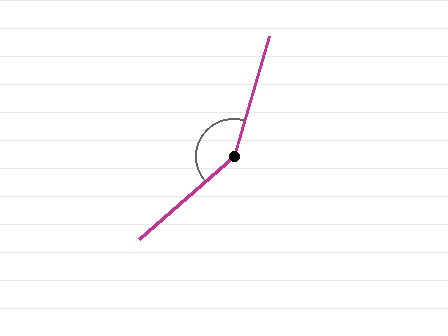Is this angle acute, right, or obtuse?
It is obtuse.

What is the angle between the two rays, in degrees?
Approximately 148 degrees.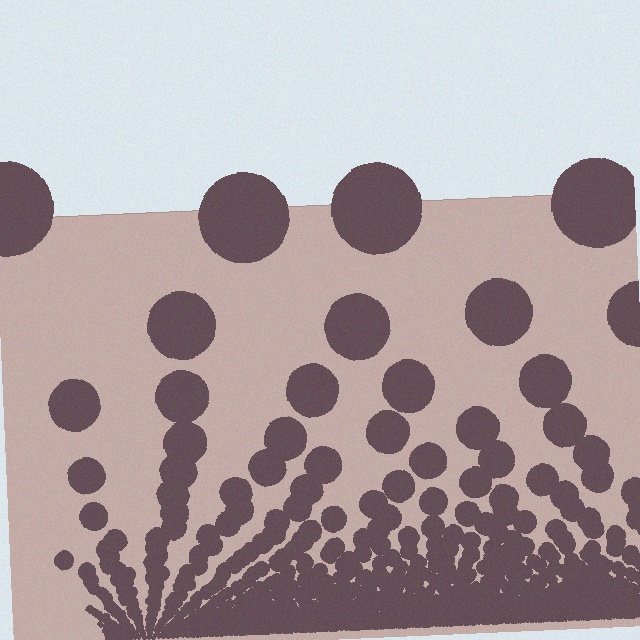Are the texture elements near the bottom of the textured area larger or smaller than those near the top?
Smaller. The gradient is inverted — elements near the bottom are smaller and denser.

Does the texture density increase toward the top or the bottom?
Density increases toward the bottom.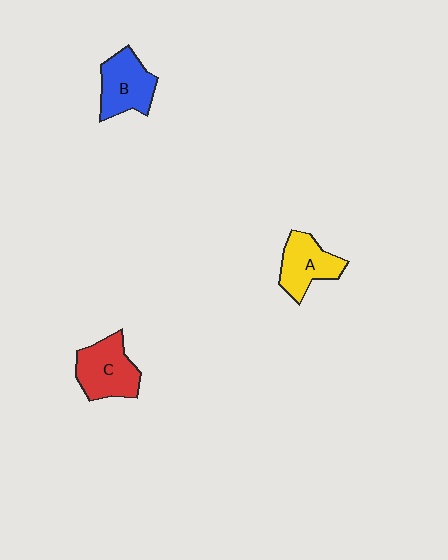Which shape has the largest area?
Shape C (red).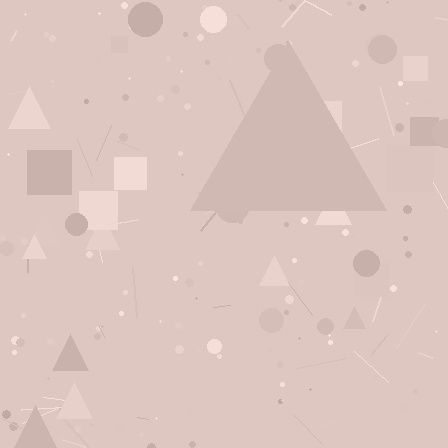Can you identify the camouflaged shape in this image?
The camouflaged shape is a triangle.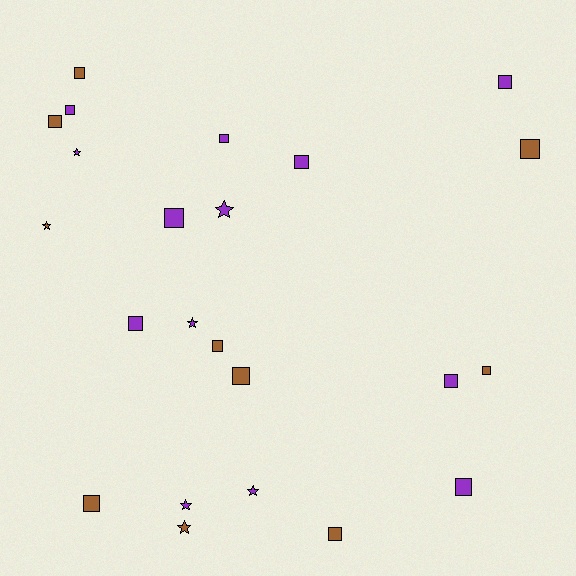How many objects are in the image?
There are 23 objects.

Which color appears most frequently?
Purple, with 13 objects.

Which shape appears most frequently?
Square, with 16 objects.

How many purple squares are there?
There are 8 purple squares.